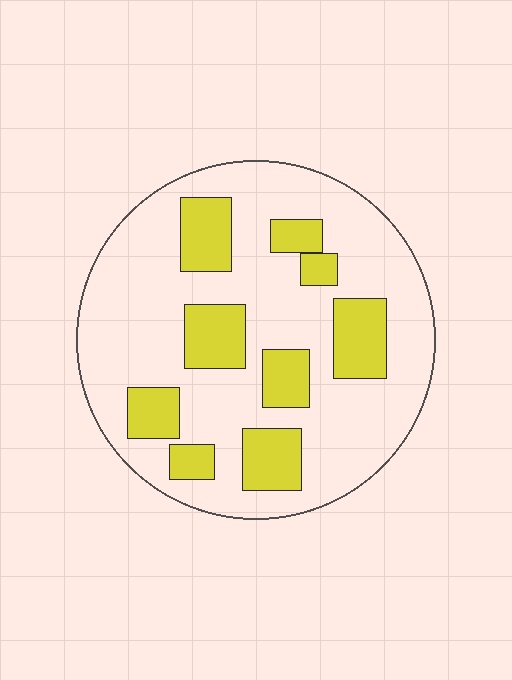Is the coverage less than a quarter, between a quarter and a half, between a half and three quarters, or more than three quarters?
Between a quarter and a half.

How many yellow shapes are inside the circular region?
9.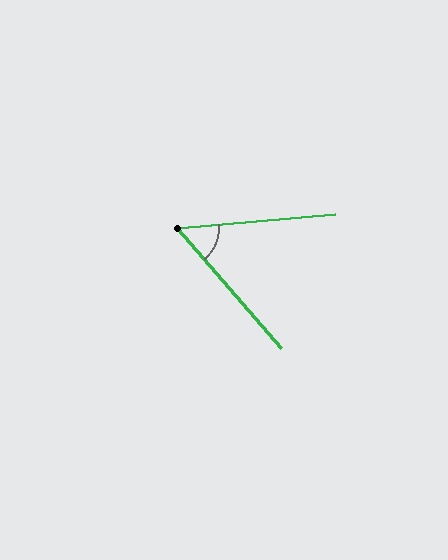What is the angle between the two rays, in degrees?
Approximately 54 degrees.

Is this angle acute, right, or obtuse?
It is acute.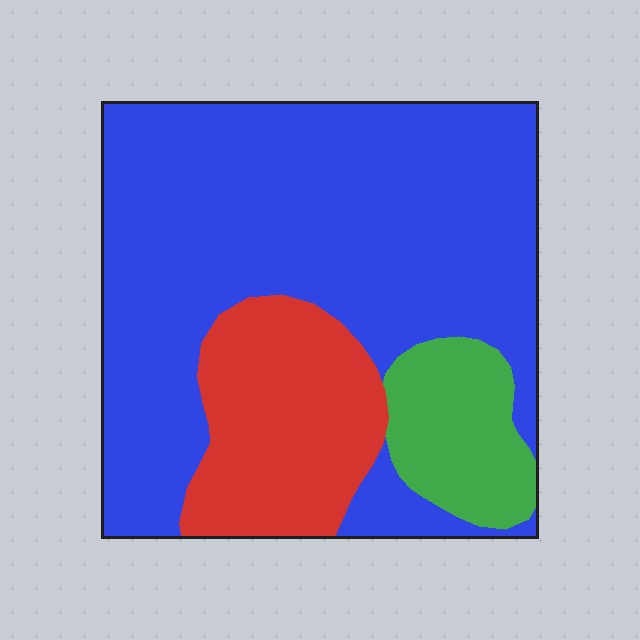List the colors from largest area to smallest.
From largest to smallest: blue, red, green.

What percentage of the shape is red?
Red covers about 20% of the shape.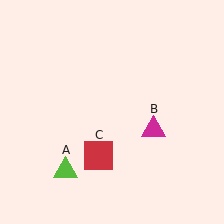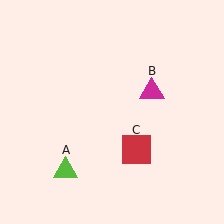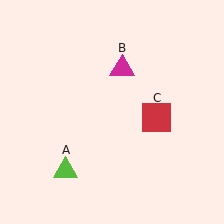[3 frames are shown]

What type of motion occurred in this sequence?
The magenta triangle (object B), red square (object C) rotated counterclockwise around the center of the scene.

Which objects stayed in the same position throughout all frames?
Lime triangle (object A) remained stationary.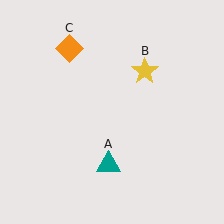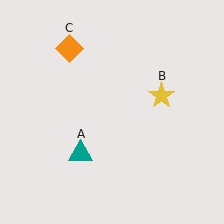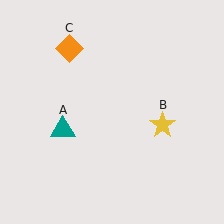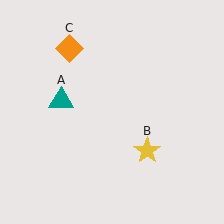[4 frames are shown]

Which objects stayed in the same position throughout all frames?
Orange diamond (object C) remained stationary.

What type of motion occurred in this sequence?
The teal triangle (object A), yellow star (object B) rotated clockwise around the center of the scene.